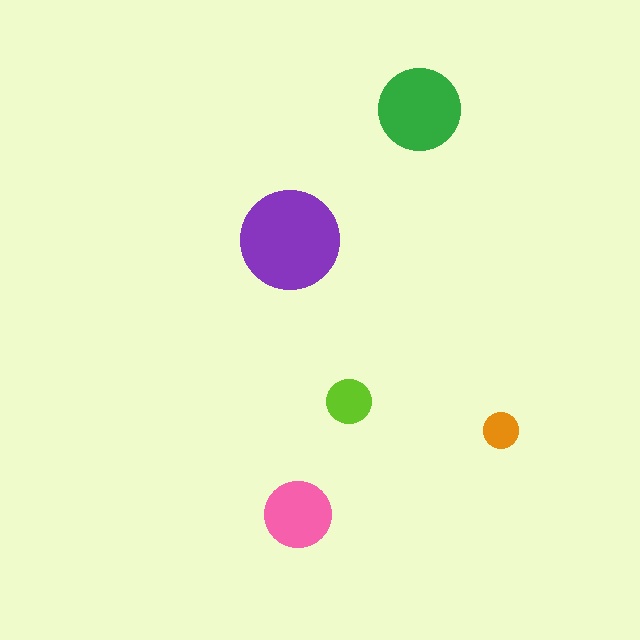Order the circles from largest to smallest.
the purple one, the green one, the pink one, the lime one, the orange one.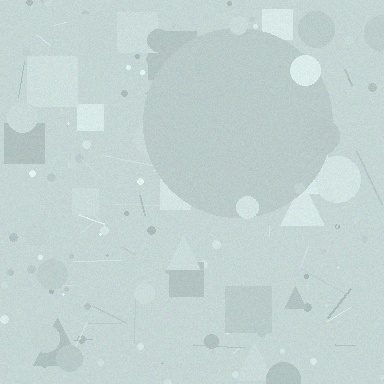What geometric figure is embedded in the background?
A circle is embedded in the background.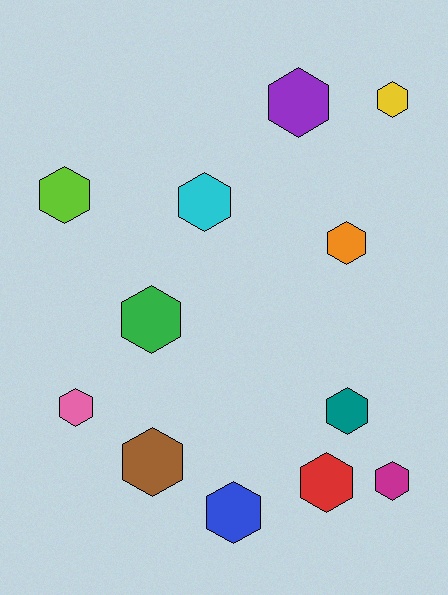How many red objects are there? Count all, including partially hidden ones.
There is 1 red object.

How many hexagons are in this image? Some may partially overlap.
There are 12 hexagons.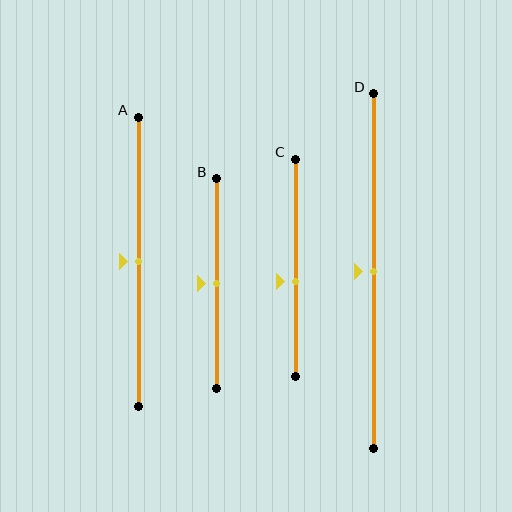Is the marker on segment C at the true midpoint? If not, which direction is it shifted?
No, the marker on segment C is shifted downward by about 6% of the segment length.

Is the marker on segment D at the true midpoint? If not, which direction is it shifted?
Yes, the marker on segment D is at the true midpoint.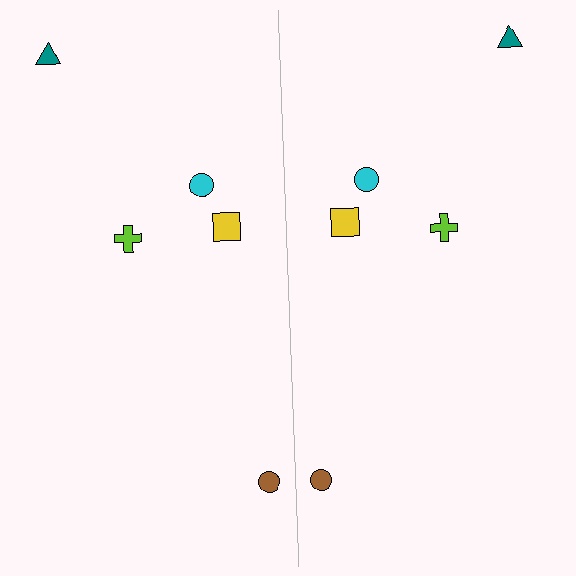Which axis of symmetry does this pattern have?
The pattern has a vertical axis of symmetry running through the center of the image.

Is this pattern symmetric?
Yes, this pattern has bilateral (reflection) symmetry.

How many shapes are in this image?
There are 10 shapes in this image.